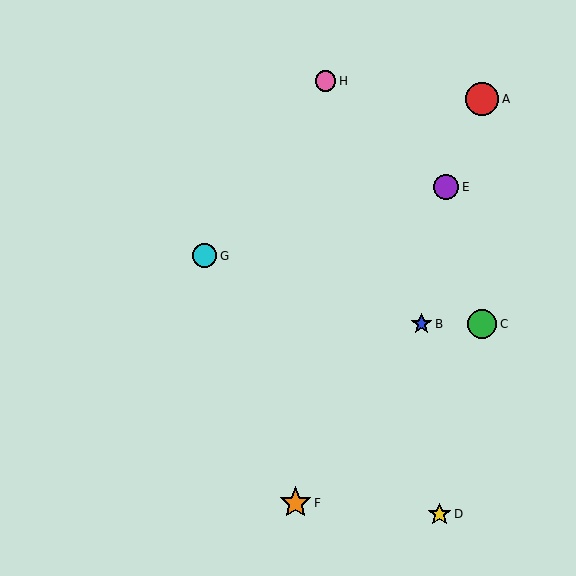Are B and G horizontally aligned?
No, B is at y≈324 and G is at y≈256.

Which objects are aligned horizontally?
Objects B, C are aligned horizontally.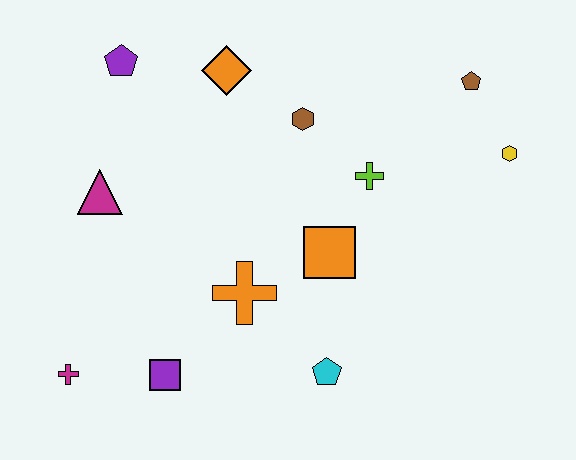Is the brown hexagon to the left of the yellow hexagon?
Yes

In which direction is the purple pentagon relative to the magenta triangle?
The purple pentagon is above the magenta triangle.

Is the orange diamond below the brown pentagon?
No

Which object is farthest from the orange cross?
The brown pentagon is farthest from the orange cross.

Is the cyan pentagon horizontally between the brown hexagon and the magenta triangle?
No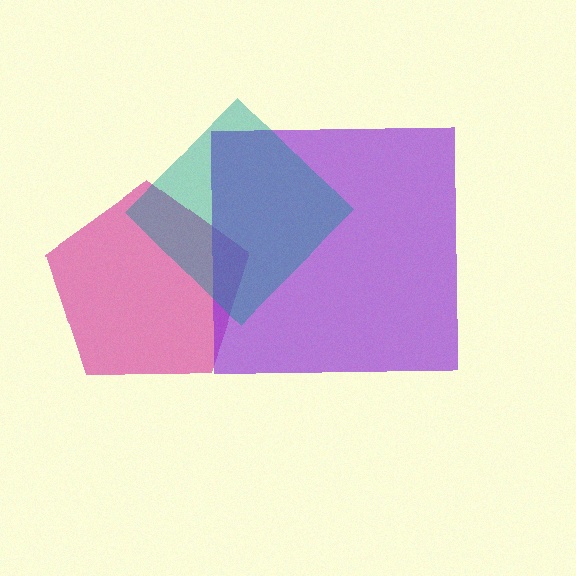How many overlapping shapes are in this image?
There are 3 overlapping shapes in the image.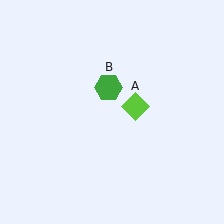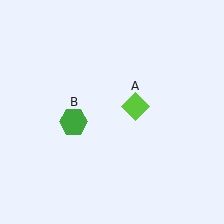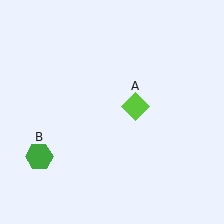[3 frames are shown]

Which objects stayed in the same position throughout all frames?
Lime diamond (object A) remained stationary.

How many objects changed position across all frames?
1 object changed position: green hexagon (object B).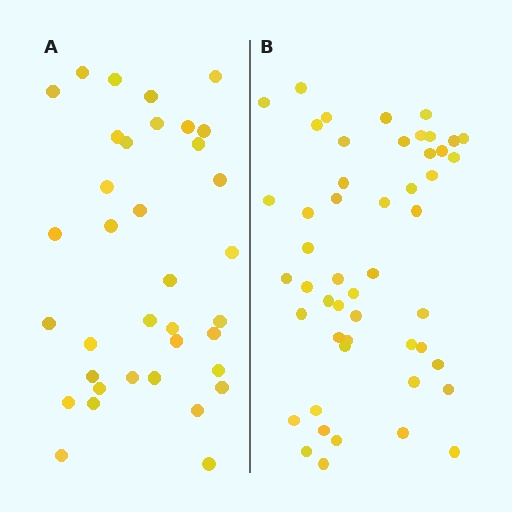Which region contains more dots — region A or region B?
Region B (the right region) has more dots.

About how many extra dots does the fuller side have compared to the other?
Region B has approximately 15 more dots than region A.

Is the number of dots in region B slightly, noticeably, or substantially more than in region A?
Region B has noticeably more, but not dramatically so. The ratio is roughly 1.4 to 1.